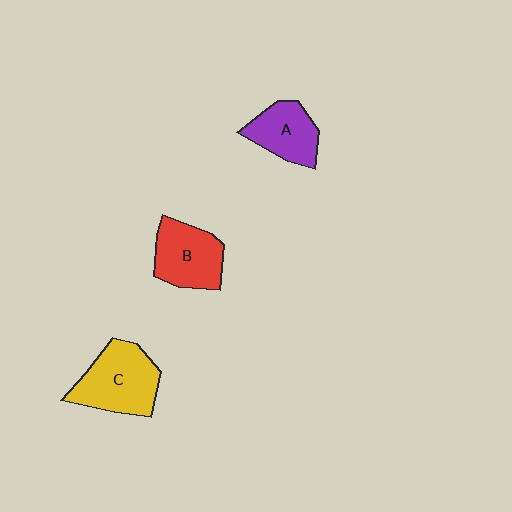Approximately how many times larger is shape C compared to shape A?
Approximately 1.4 times.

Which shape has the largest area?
Shape C (yellow).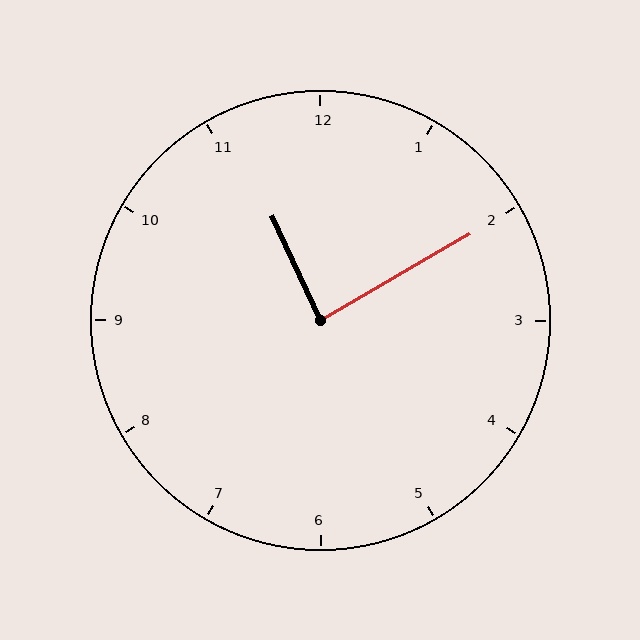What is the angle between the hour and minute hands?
Approximately 85 degrees.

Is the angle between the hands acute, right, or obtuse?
It is right.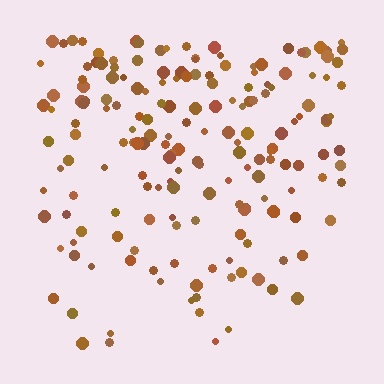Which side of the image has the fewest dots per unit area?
The bottom.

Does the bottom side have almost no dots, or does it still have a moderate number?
Still a moderate number, just noticeably fewer than the top.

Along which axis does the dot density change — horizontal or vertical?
Vertical.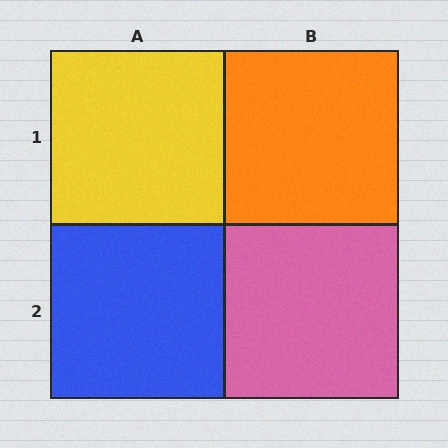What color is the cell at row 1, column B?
Orange.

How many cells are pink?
1 cell is pink.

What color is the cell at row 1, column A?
Yellow.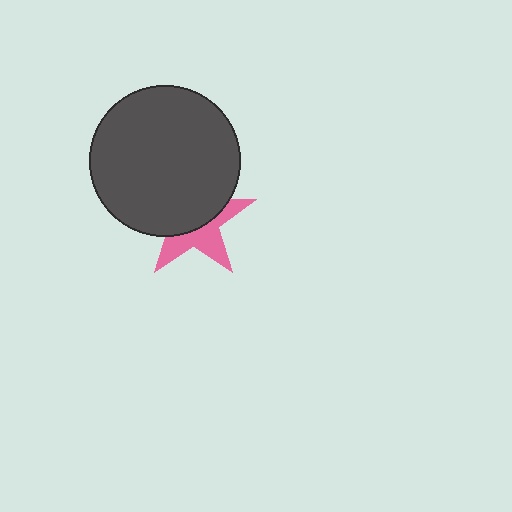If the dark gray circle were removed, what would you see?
You would see the complete pink star.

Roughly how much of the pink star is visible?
A small part of it is visible (roughly 43%).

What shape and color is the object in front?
The object in front is a dark gray circle.